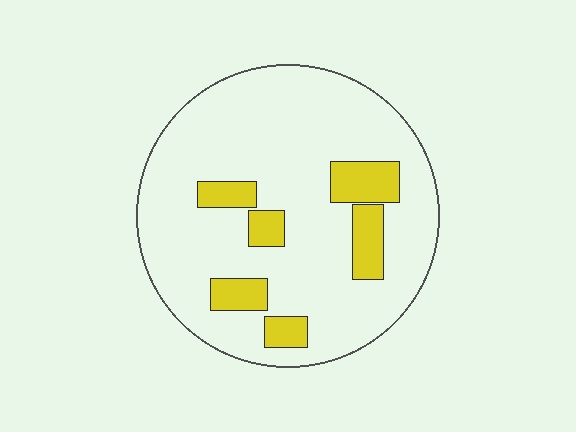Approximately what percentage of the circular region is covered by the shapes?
Approximately 15%.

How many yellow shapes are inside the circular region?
6.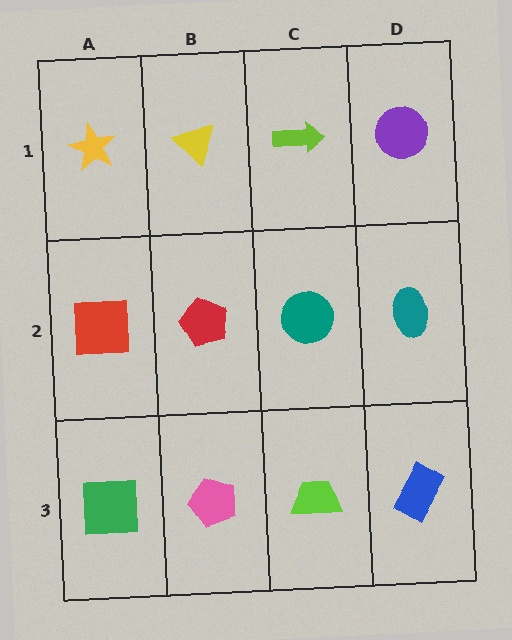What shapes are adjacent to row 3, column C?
A teal circle (row 2, column C), a pink pentagon (row 3, column B), a blue rectangle (row 3, column D).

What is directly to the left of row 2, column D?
A teal circle.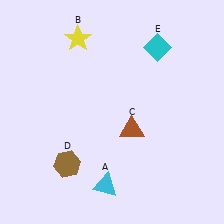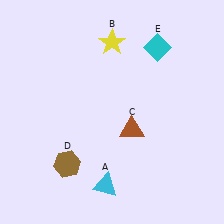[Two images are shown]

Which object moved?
The yellow star (B) moved right.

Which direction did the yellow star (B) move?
The yellow star (B) moved right.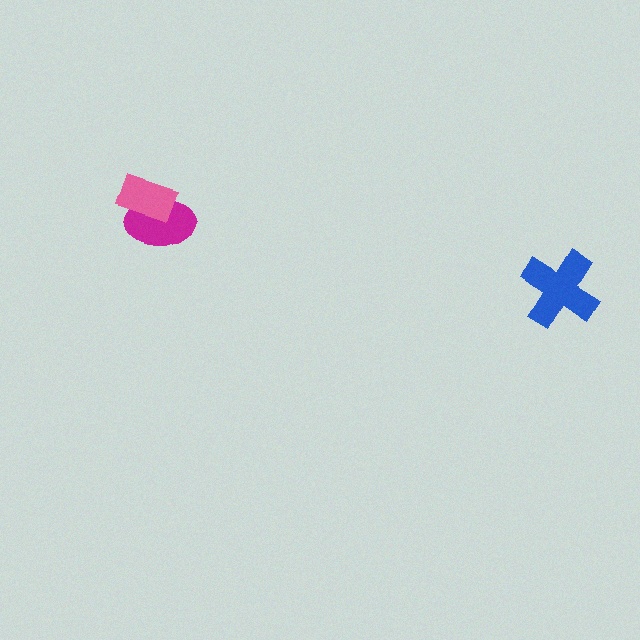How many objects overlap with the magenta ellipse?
1 object overlaps with the magenta ellipse.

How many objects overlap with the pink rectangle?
1 object overlaps with the pink rectangle.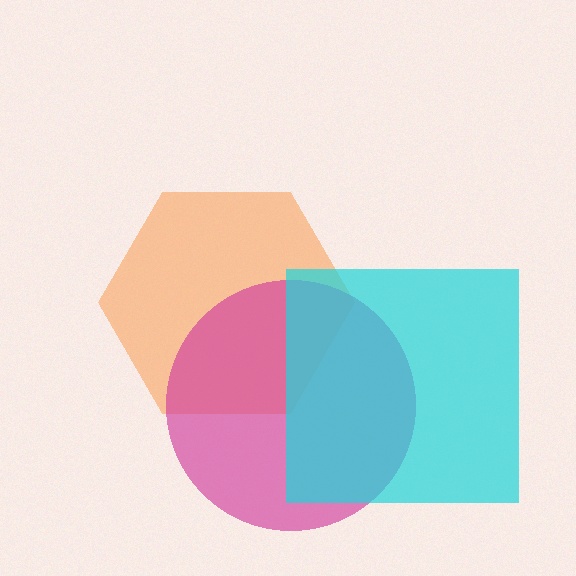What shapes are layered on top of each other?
The layered shapes are: an orange hexagon, a magenta circle, a cyan square.